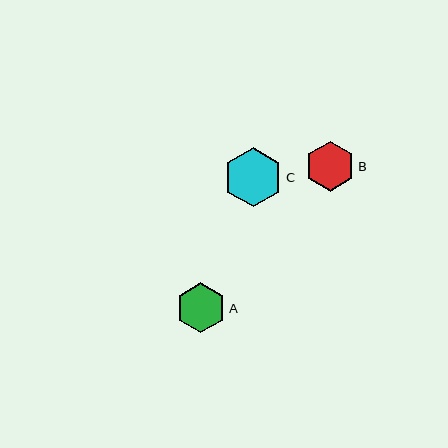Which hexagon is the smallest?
Hexagon A is the smallest with a size of approximately 50 pixels.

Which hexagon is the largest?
Hexagon C is the largest with a size of approximately 59 pixels.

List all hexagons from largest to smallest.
From largest to smallest: C, B, A.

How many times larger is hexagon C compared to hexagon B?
Hexagon C is approximately 1.2 times the size of hexagon B.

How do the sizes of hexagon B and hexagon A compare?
Hexagon B and hexagon A are approximately the same size.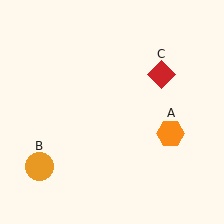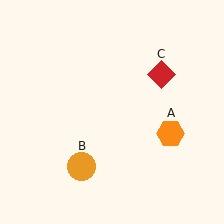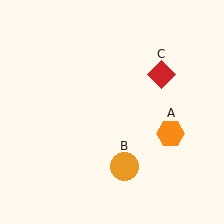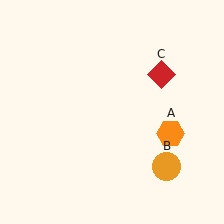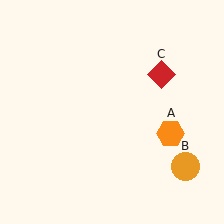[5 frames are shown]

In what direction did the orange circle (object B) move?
The orange circle (object B) moved right.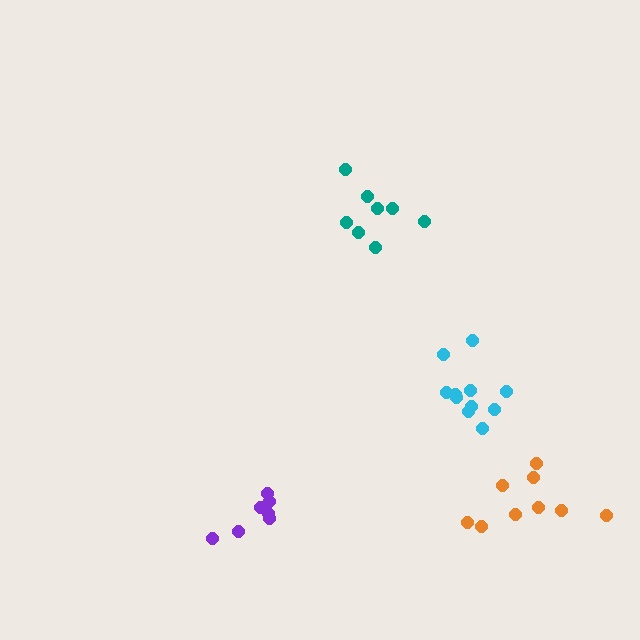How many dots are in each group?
Group 1: 10 dots, Group 2: 11 dots, Group 3: 7 dots, Group 4: 8 dots (36 total).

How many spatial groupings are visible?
There are 4 spatial groupings.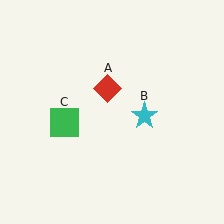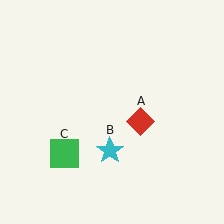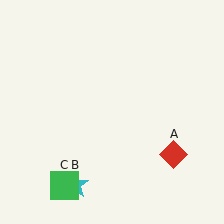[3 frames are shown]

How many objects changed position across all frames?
3 objects changed position: red diamond (object A), cyan star (object B), green square (object C).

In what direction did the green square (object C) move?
The green square (object C) moved down.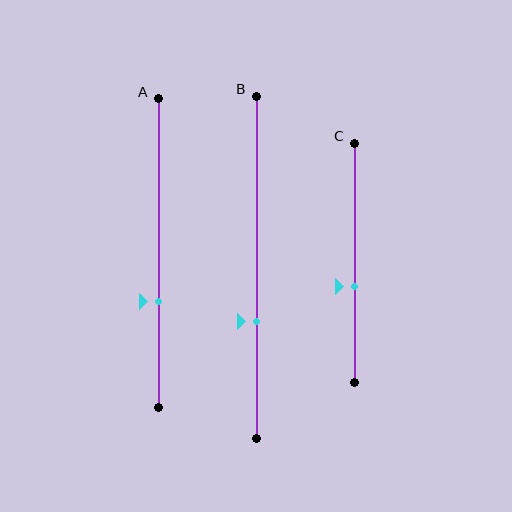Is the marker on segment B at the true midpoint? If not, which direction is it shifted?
No, the marker on segment B is shifted downward by about 16% of the segment length.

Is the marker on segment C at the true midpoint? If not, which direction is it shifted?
No, the marker on segment C is shifted downward by about 10% of the segment length.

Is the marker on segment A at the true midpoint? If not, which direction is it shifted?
No, the marker on segment A is shifted downward by about 16% of the segment length.